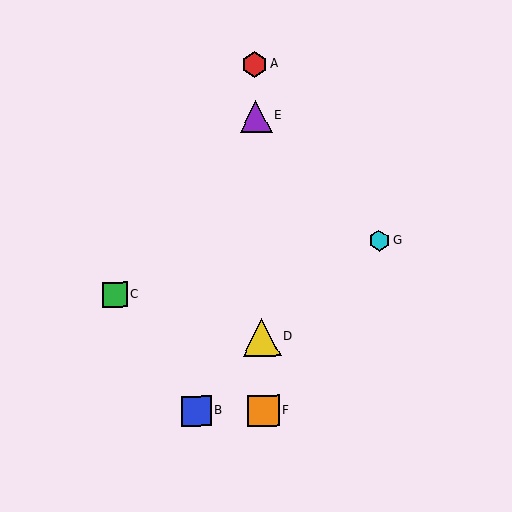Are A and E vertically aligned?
Yes, both are at x≈254.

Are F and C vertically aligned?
No, F is at x≈263 and C is at x≈115.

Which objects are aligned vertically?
Objects A, D, E, F are aligned vertically.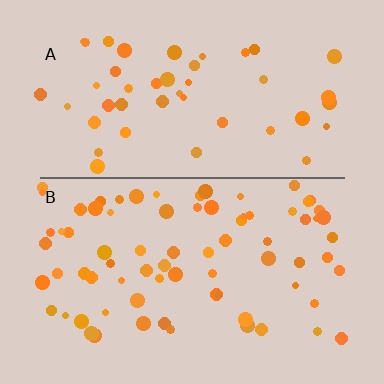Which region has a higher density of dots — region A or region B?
B (the bottom).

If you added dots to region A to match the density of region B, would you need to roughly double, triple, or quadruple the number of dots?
Approximately double.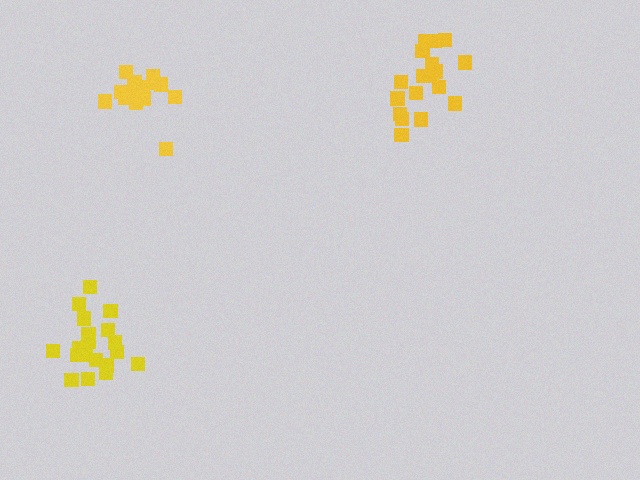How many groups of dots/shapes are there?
There are 3 groups.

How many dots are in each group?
Group 1: 18 dots, Group 2: 14 dots, Group 3: 20 dots (52 total).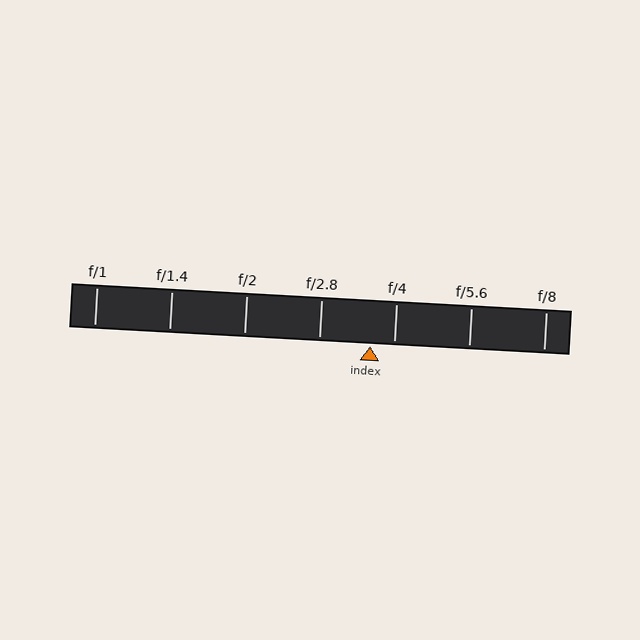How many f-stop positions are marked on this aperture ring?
There are 7 f-stop positions marked.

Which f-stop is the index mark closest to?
The index mark is closest to f/4.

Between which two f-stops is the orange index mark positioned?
The index mark is between f/2.8 and f/4.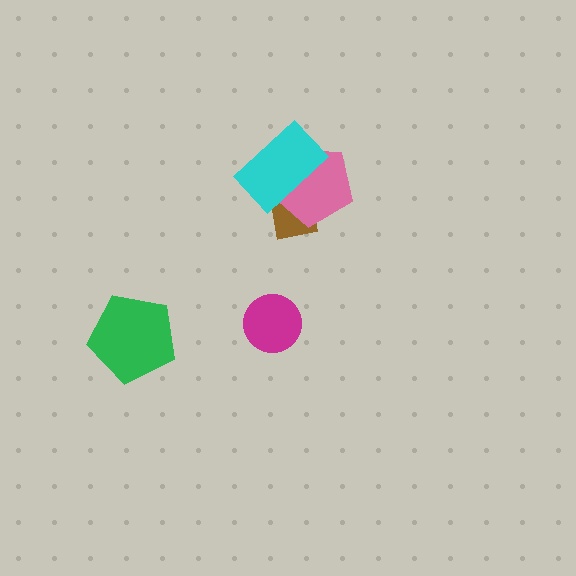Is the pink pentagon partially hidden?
Yes, it is partially covered by another shape.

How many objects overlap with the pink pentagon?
2 objects overlap with the pink pentagon.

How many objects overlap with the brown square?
2 objects overlap with the brown square.